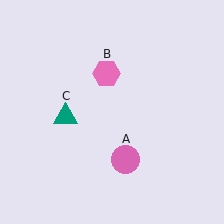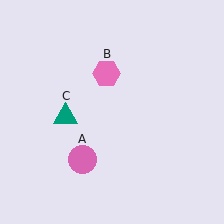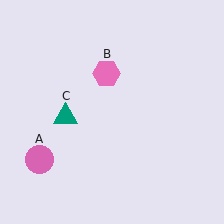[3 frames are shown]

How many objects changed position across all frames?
1 object changed position: pink circle (object A).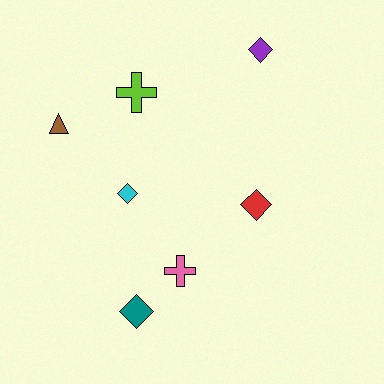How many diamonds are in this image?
There are 4 diamonds.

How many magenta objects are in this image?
There are no magenta objects.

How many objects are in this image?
There are 7 objects.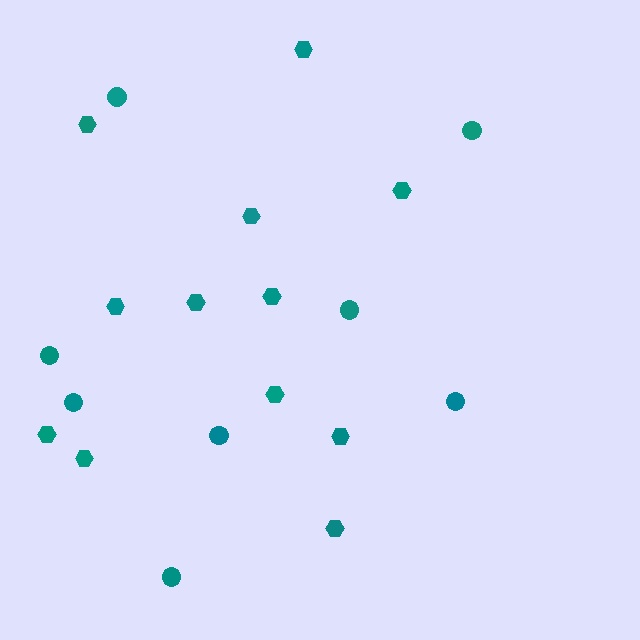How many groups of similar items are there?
There are 2 groups: one group of hexagons (12) and one group of circles (8).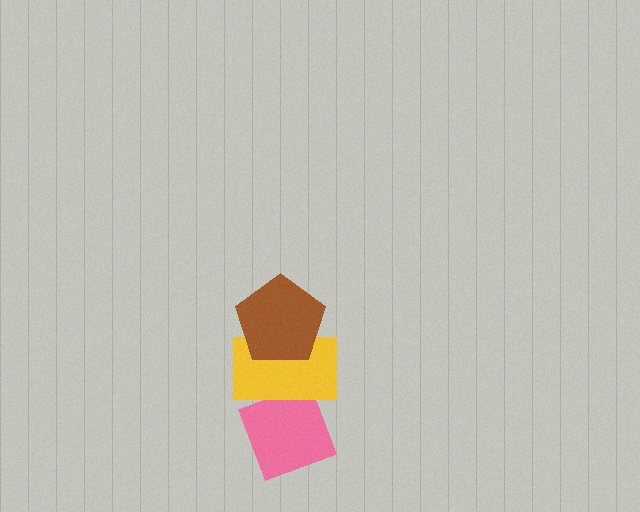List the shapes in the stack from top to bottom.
From top to bottom: the brown pentagon, the yellow rectangle, the pink diamond.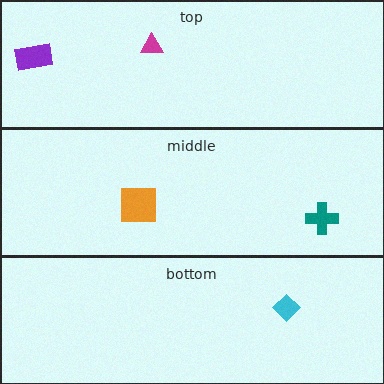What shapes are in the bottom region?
The cyan diamond.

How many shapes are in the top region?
2.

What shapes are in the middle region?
The orange square, the teal cross.